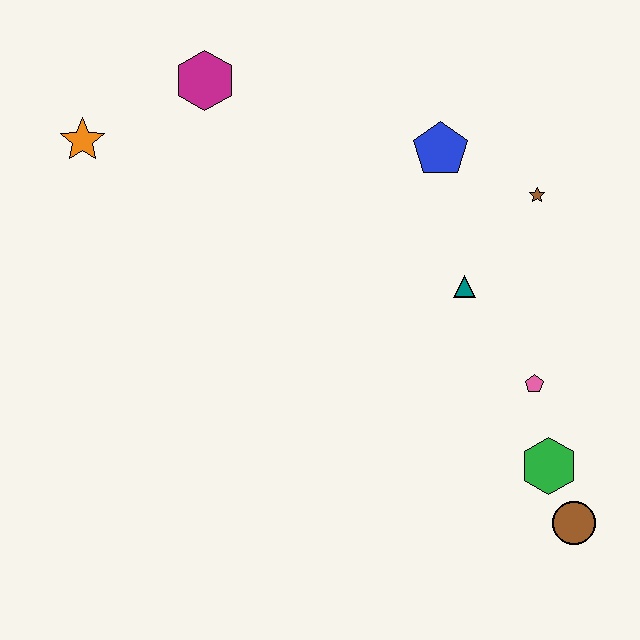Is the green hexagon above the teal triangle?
No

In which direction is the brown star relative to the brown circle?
The brown star is above the brown circle.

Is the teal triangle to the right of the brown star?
No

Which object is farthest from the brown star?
The orange star is farthest from the brown star.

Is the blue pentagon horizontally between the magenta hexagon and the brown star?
Yes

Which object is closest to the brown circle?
The green hexagon is closest to the brown circle.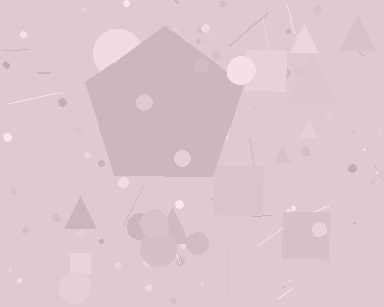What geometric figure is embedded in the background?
A pentagon is embedded in the background.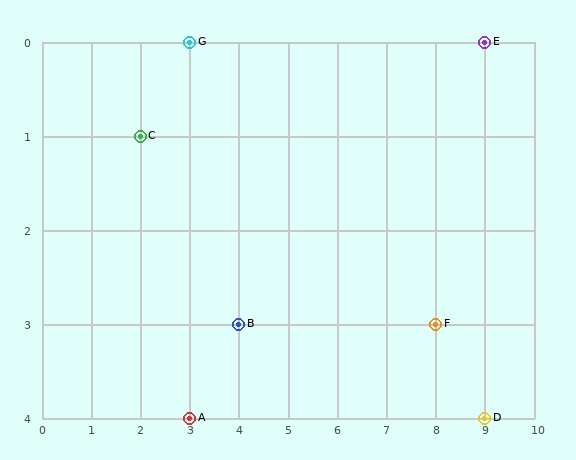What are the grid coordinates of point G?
Point G is at grid coordinates (3, 0).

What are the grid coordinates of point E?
Point E is at grid coordinates (9, 0).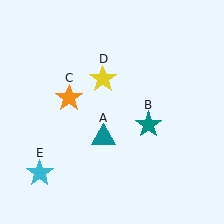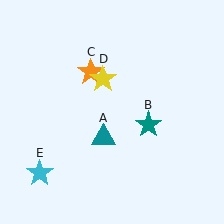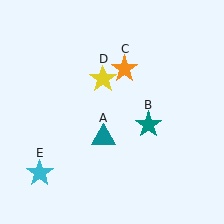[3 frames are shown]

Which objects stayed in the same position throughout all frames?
Teal triangle (object A) and teal star (object B) and yellow star (object D) and cyan star (object E) remained stationary.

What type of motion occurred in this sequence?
The orange star (object C) rotated clockwise around the center of the scene.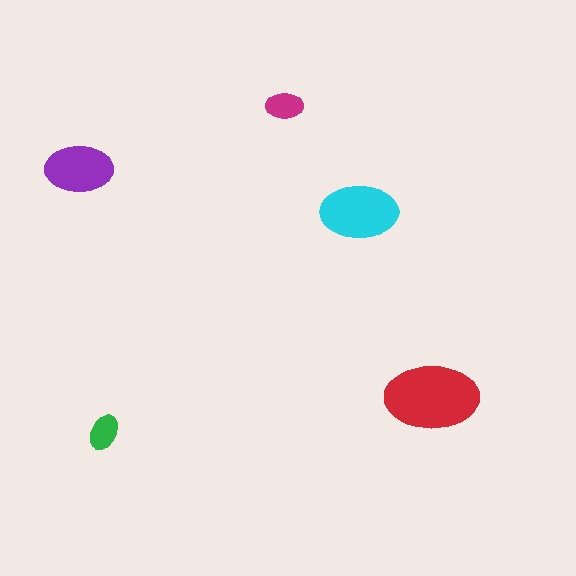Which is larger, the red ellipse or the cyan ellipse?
The red one.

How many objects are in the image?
There are 5 objects in the image.